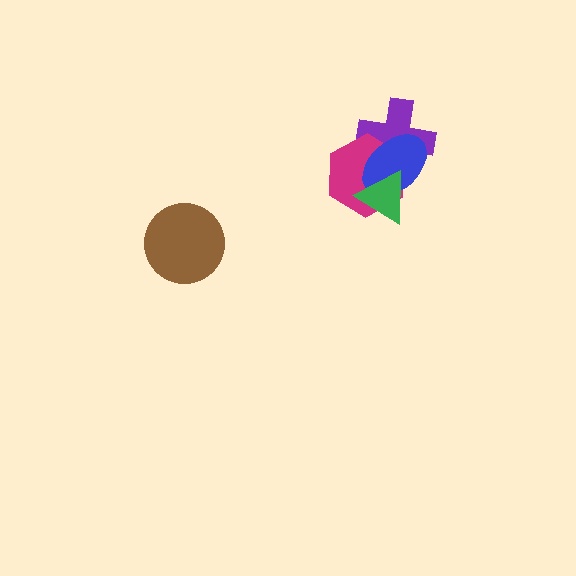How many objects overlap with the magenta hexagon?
3 objects overlap with the magenta hexagon.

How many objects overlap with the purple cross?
3 objects overlap with the purple cross.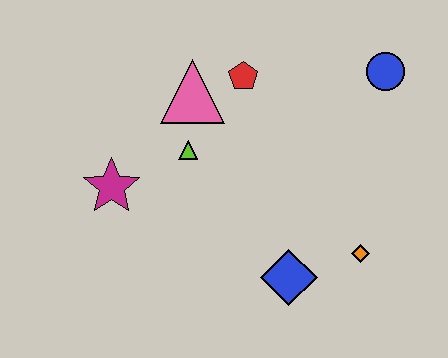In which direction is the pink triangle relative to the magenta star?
The pink triangle is above the magenta star.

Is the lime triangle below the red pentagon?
Yes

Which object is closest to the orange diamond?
The blue diamond is closest to the orange diamond.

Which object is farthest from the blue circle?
The magenta star is farthest from the blue circle.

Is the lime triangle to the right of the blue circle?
No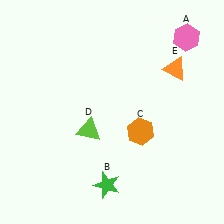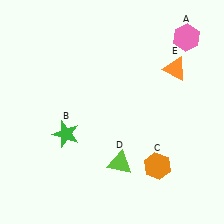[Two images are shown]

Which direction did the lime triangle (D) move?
The lime triangle (D) moved down.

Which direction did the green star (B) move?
The green star (B) moved up.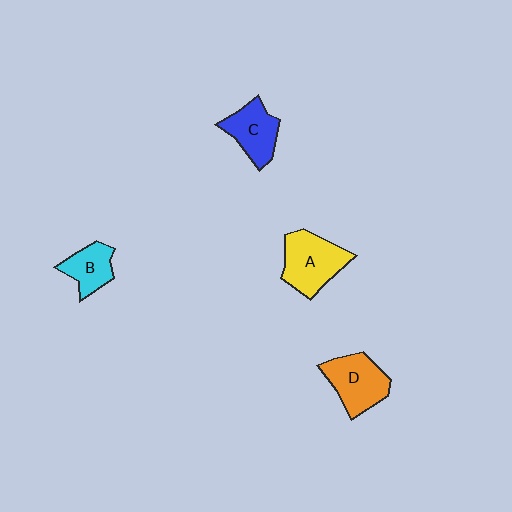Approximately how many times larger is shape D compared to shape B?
Approximately 1.5 times.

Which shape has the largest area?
Shape A (yellow).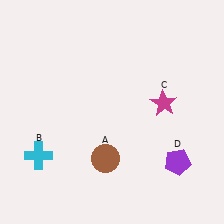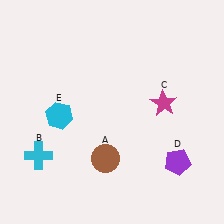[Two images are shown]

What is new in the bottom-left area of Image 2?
A cyan hexagon (E) was added in the bottom-left area of Image 2.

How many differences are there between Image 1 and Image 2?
There is 1 difference between the two images.